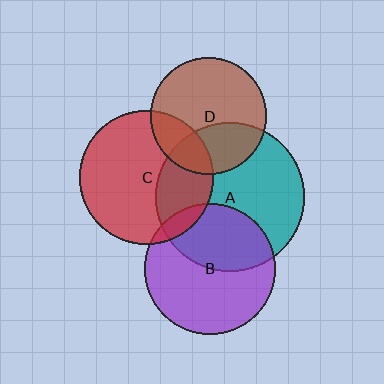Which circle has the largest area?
Circle A (teal).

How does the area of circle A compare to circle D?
Approximately 1.6 times.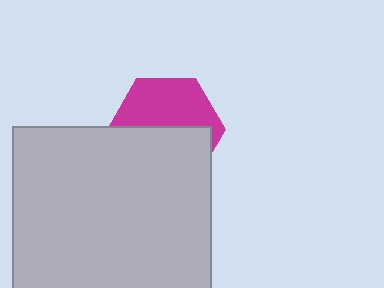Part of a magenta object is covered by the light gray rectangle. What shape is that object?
It is a hexagon.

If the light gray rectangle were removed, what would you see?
You would see the complete magenta hexagon.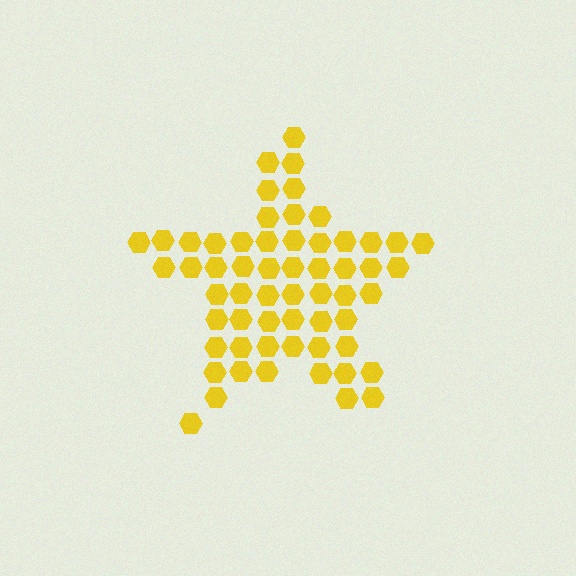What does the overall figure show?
The overall figure shows a star.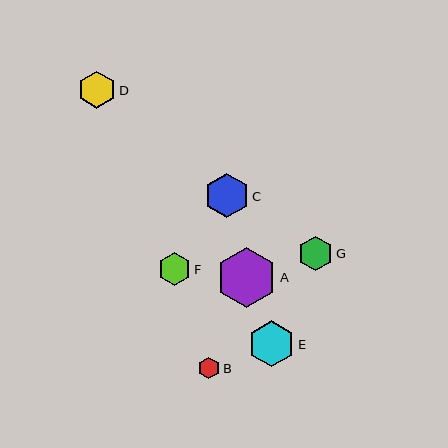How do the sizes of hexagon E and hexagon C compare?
Hexagon E and hexagon C are approximately the same size.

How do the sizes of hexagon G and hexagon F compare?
Hexagon G and hexagon F are approximately the same size.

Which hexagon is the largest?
Hexagon A is the largest with a size of approximately 60 pixels.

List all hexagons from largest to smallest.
From largest to smallest: A, E, C, D, G, F, B.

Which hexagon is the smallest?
Hexagon B is the smallest with a size of approximately 22 pixels.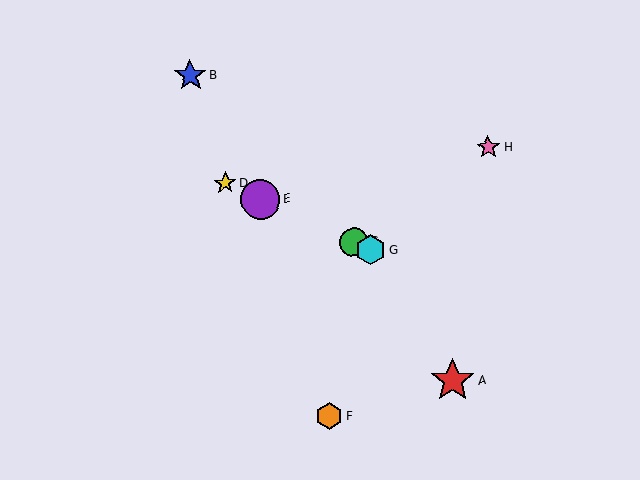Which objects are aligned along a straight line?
Objects C, D, E, G are aligned along a straight line.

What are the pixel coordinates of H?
Object H is at (488, 148).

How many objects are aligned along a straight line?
4 objects (C, D, E, G) are aligned along a straight line.